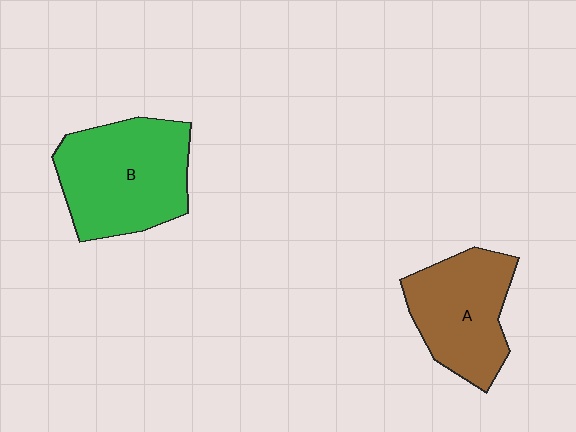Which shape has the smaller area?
Shape A (brown).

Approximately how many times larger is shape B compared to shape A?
Approximately 1.3 times.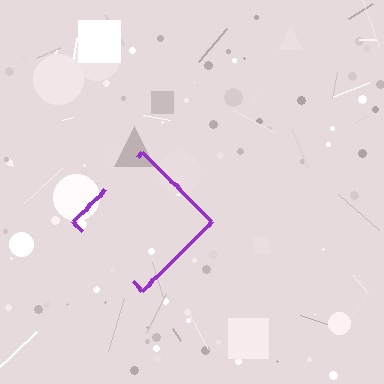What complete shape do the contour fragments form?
The contour fragments form a diamond.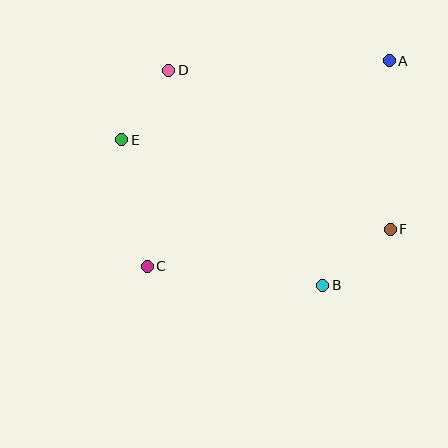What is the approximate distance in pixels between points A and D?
The distance between A and D is approximately 221 pixels.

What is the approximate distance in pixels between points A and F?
The distance between A and F is approximately 168 pixels.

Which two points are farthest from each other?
Points A and C are farthest from each other.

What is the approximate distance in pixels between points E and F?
The distance between E and F is approximately 283 pixels.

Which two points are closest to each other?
Points D and E are closest to each other.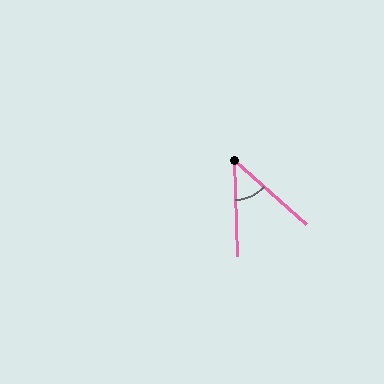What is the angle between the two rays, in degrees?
Approximately 47 degrees.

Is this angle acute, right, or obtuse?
It is acute.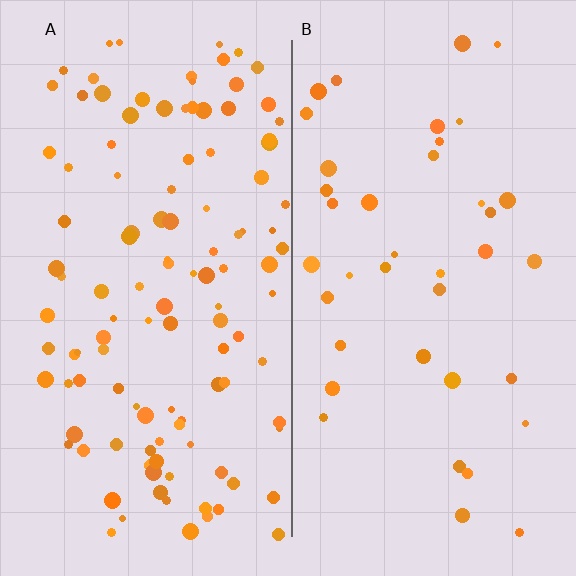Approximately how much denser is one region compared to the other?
Approximately 2.9× — region A over region B.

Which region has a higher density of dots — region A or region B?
A (the left).